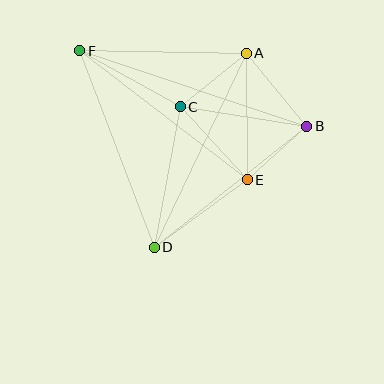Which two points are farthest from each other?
Points B and F are farthest from each other.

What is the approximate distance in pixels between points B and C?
The distance between B and C is approximately 128 pixels.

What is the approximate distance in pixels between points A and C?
The distance between A and C is approximately 85 pixels.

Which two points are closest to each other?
Points B and E are closest to each other.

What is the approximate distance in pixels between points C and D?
The distance between C and D is approximately 143 pixels.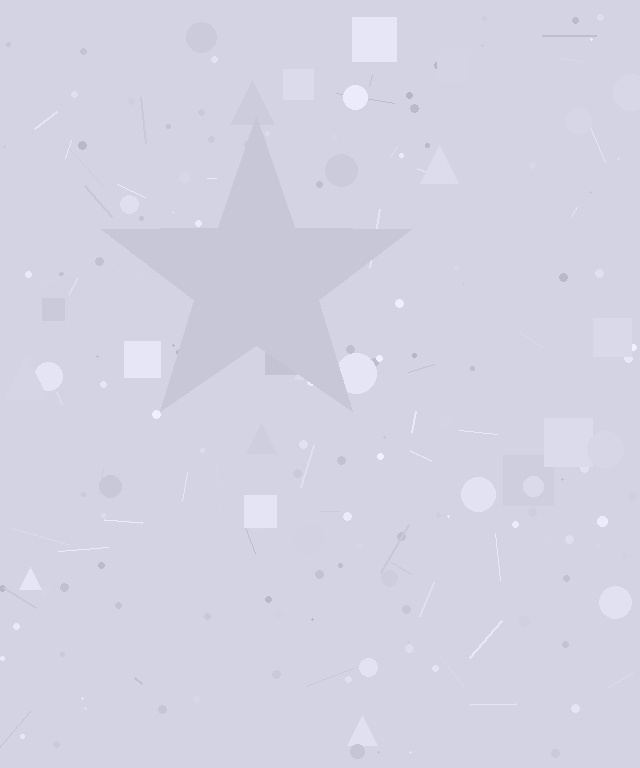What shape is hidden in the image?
A star is hidden in the image.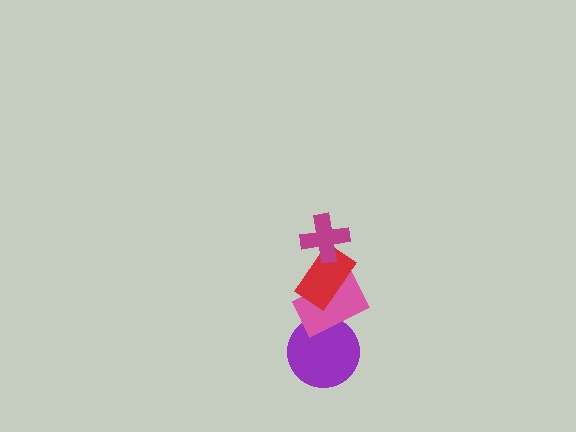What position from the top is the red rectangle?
The red rectangle is 2nd from the top.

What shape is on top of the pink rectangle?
The red rectangle is on top of the pink rectangle.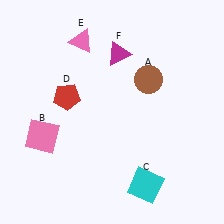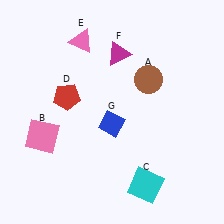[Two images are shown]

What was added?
A blue diamond (G) was added in Image 2.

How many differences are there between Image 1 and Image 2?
There is 1 difference between the two images.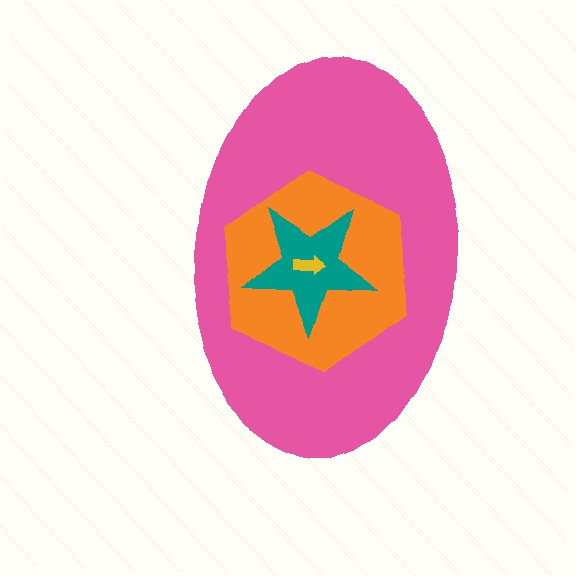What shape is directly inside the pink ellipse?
The orange hexagon.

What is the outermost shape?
The pink ellipse.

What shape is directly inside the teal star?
The yellow arrow.